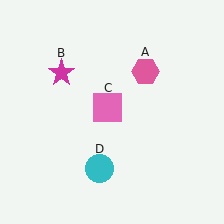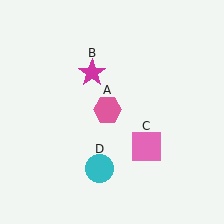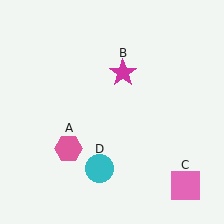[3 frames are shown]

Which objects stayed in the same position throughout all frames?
Cyan circle (object D) remained stationary.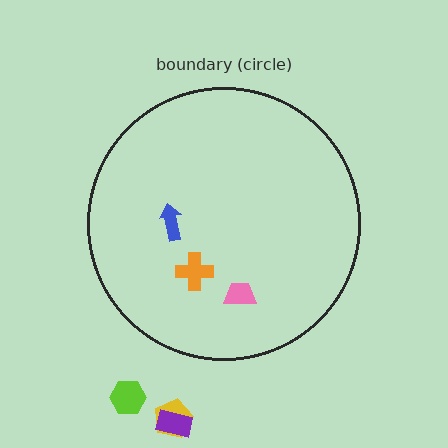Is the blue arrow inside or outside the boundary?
Inside.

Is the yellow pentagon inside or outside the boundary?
Outside.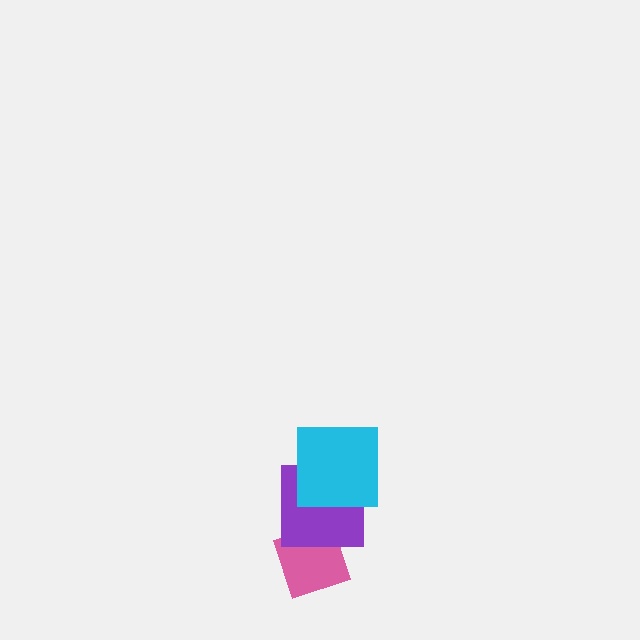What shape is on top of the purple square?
The cyan square is on top of the purple square.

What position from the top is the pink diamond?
The pink diamond is 3rd from the top.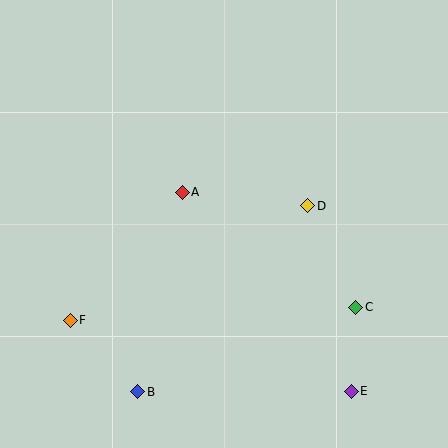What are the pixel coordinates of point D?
Point D is at (308, 206).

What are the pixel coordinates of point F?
Point F is at (70, 320).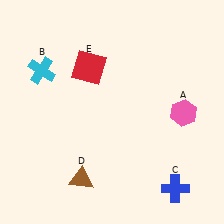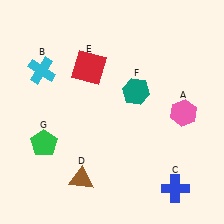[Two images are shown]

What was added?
A teal hexagon (F), a green pentagon (G) were added in Image 2.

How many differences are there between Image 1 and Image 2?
There are 2 differences between the two images.